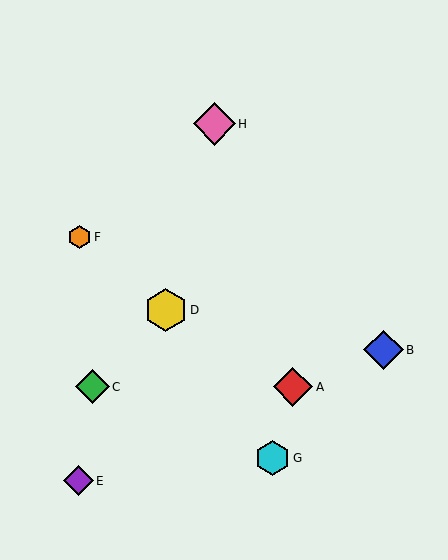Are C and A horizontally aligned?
Yes, both are at y≈387.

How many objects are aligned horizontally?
2 objects (A, C) are aligned horizontally.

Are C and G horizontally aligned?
No, C is at y≈387 and G is at y≈458.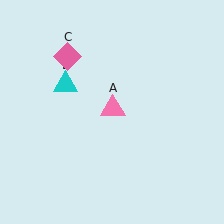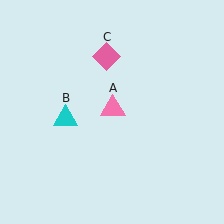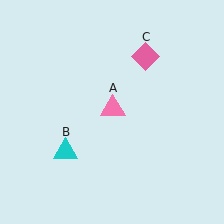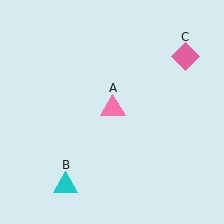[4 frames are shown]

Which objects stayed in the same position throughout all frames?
Pink triangle (object A) remained stationary.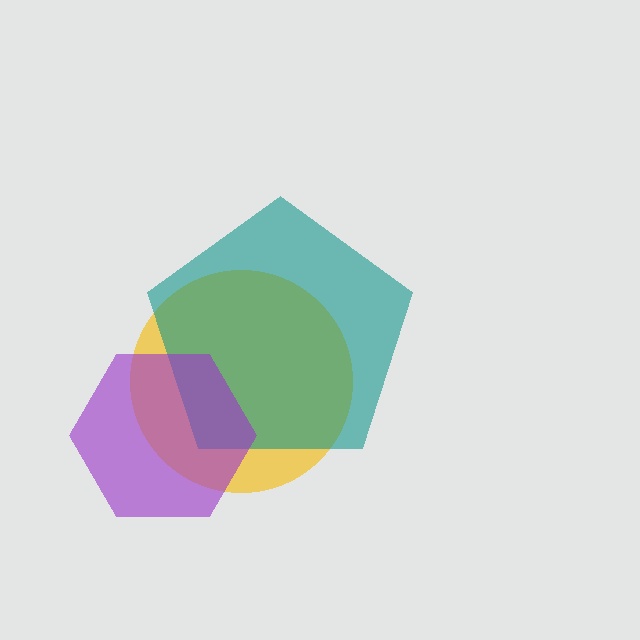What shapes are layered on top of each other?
The layered shapes are: a yellow circle, a teal pentagon, a purple hexagon.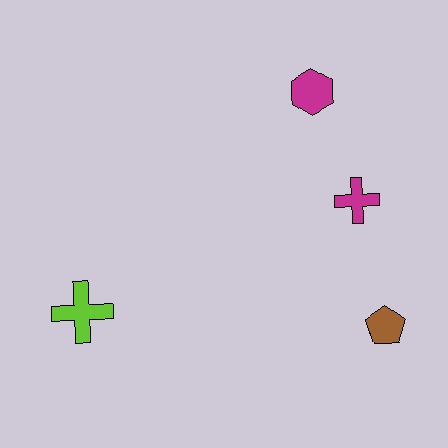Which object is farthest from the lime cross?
The magenta hexagon is farthest from the lime cross.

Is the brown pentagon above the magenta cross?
No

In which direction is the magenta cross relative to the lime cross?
The magenta cross is to the right of the lime cross.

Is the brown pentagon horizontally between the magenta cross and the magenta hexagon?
No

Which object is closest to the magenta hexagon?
The magenta cross is closest to the magenta hexagon.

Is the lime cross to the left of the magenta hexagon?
Yes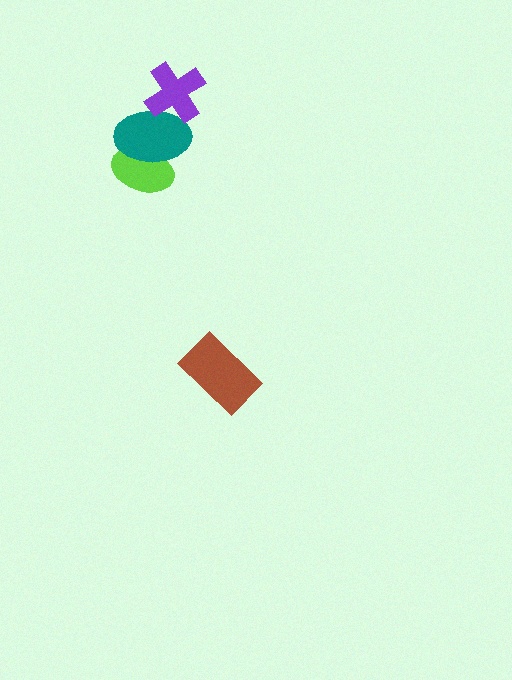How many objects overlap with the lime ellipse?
1 object overlaps with the lime ellipse.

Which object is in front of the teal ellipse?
The purple cross is in front of the teal ellipse.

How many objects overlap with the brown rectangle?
0 objects overlap with the brown rectangle.